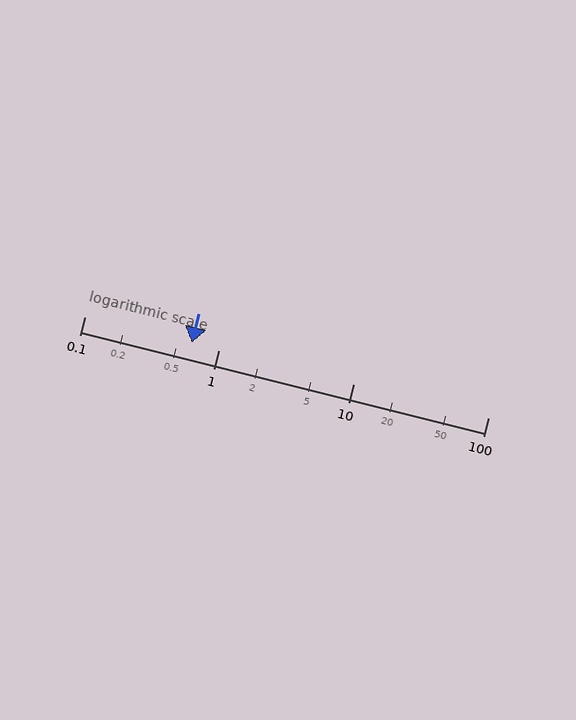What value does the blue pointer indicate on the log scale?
The pointer indicates approximately 0.63.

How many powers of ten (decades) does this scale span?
The scale spans 3 decades, from 0.1 to 100.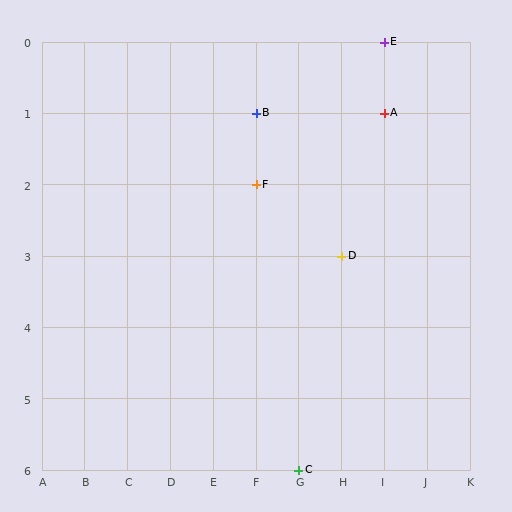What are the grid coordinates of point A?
Point A is at grid coordinates (I, 1).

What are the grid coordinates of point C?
Point C is at grid coordinates (G, 6).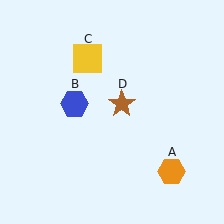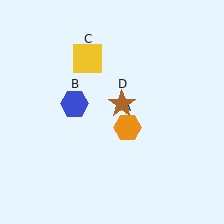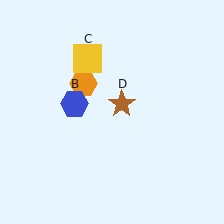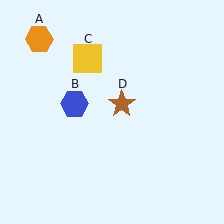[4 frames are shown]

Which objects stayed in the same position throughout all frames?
Blue hexagon (object B) and yellow square (object C) and brown star (object D) remained stationary.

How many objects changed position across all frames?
1 object changed position: orange hexagon (object A).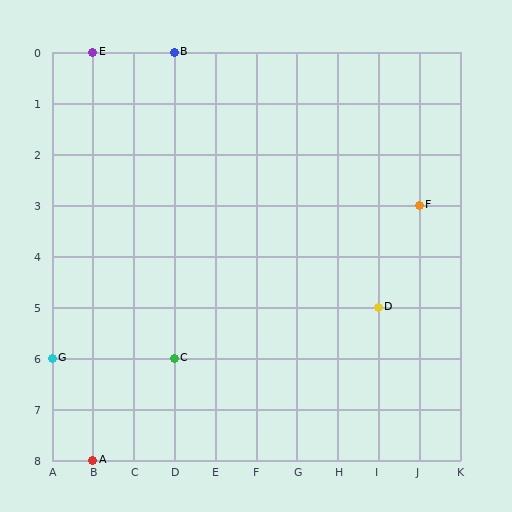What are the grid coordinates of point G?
Point G is at grid coordinates (A, 6).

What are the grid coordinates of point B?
Point B is at grid coordinates (D, 0).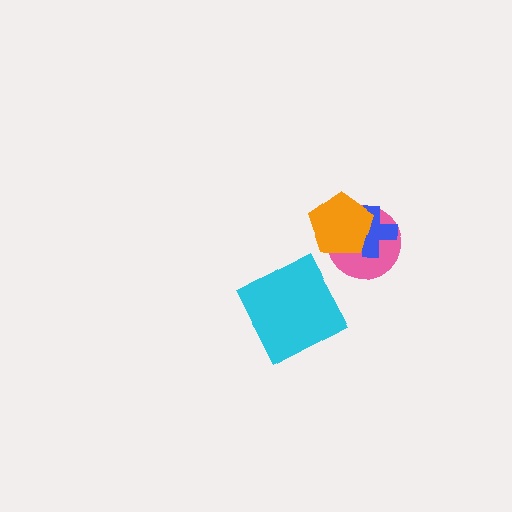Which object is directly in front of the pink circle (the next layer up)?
The blue cross is directly in front of the pink circle.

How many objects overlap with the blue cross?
2 objects overlap with the blue cross.